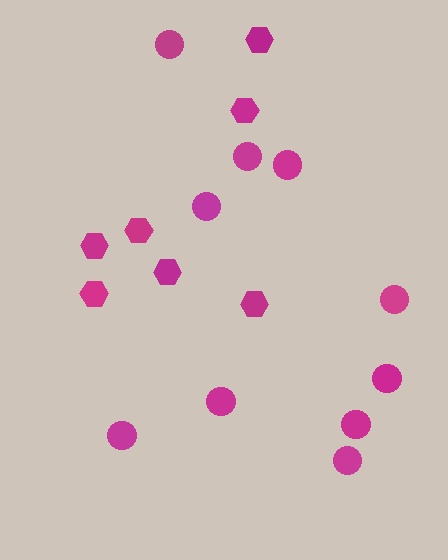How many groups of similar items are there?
There are 2 groups: one group of circles (10) and one group of hexagons (7).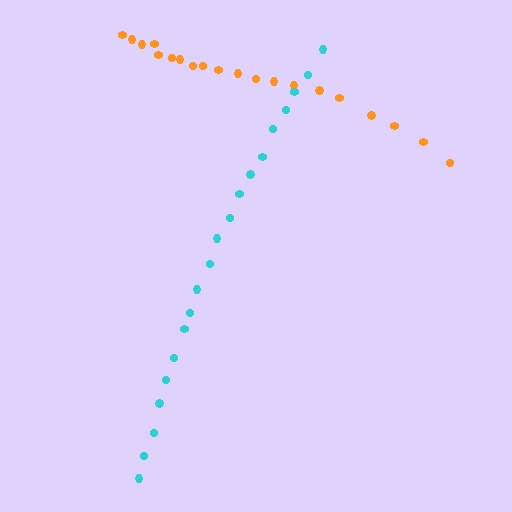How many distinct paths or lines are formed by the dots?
There are 2 distinct paths.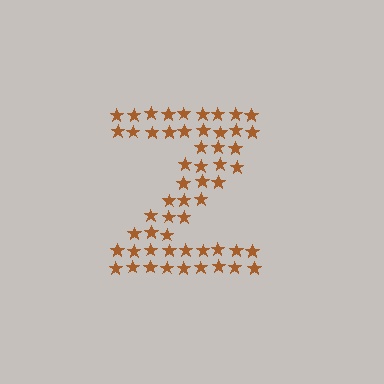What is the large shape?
The large shape is the letter Z.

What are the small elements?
The small elements are stars.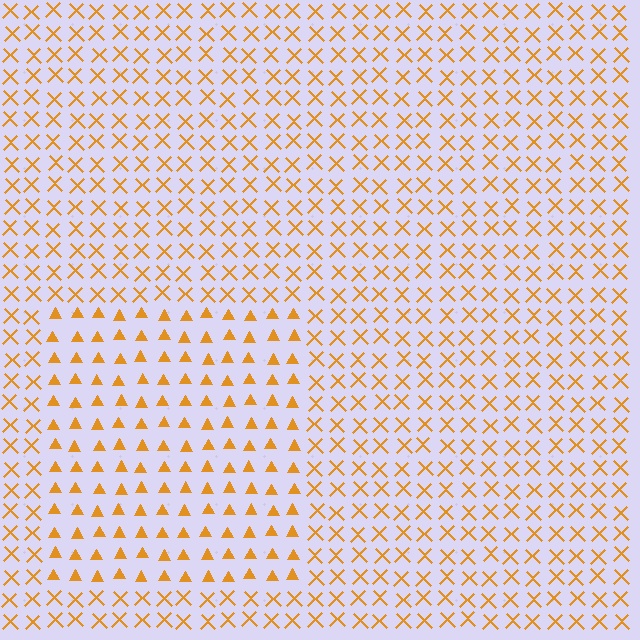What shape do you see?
I see a rectangle.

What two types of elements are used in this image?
The image uses triangles inside the rectangle region and X marks outside it.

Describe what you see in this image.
The image is filled with small orange elements arranged in a uniform grid. A rectangle-shaped region contains triangles, while the surrounding area contains X marks. The boundary is defined purely by the change in element shape.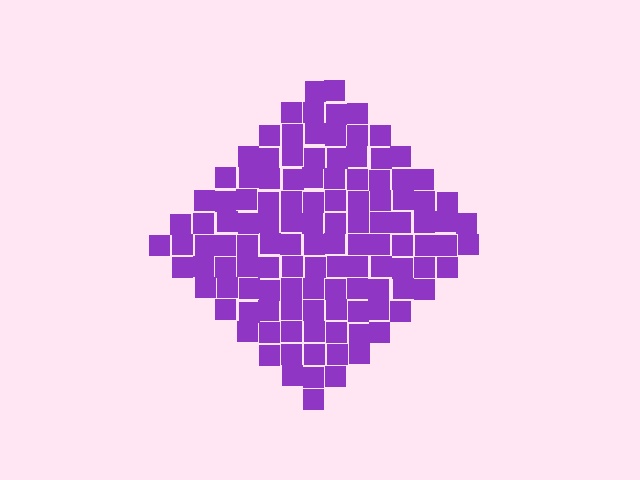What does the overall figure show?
The overall figure shows a diamond.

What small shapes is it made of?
It is made of small squares.